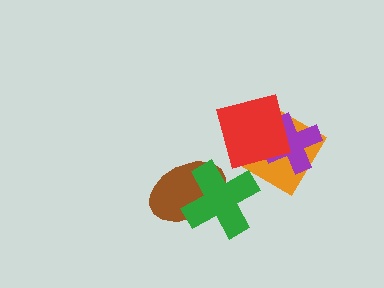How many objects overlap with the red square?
2 objects overlap with the red square.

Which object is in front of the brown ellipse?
The green cross is in front of the brown ellipse.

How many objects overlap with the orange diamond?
2 objects overlap with the orange diamond.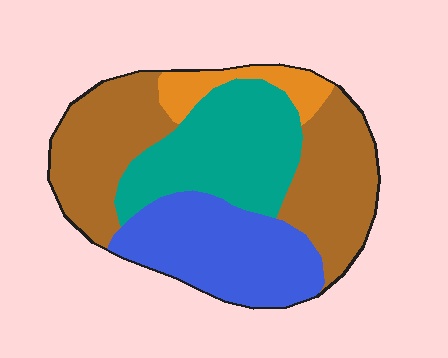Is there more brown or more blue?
Brown.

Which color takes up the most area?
Brown, at roughly 40%.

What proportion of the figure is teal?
Teal covers 26% of the figure.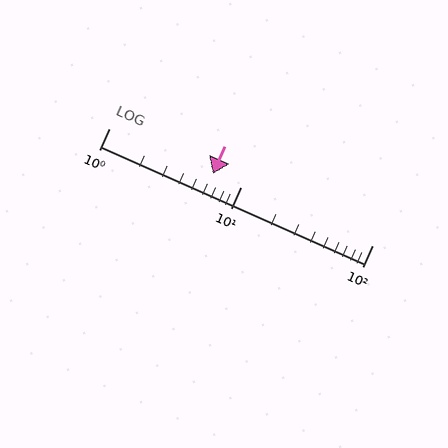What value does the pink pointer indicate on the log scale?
The pointer indicates approximately 6.1.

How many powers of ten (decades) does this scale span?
The scale spans 2 decades, from 1 to 100.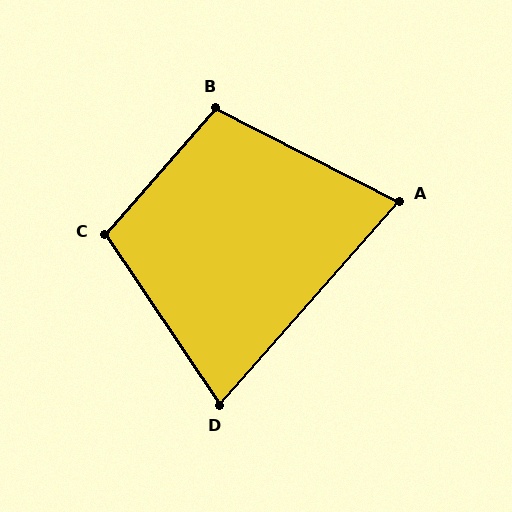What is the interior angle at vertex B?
Approximately 104 degrees (obtuse).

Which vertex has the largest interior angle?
C, at approximately 104 degrees.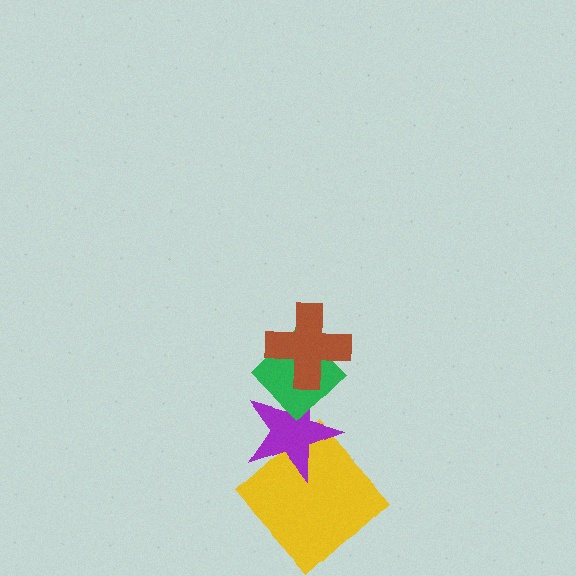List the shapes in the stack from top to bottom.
From top to bottom: the brown cross, the green diamond, the purple star, the yellow diamond.